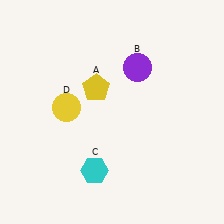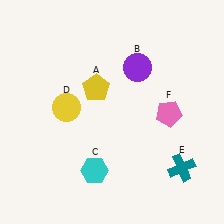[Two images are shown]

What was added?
A teal cross (E), a pink pentagon (F) were added in Image 2.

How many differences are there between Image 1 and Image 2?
There are 2 differences between the two images.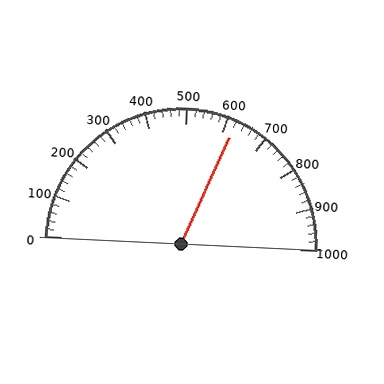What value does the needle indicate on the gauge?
The needle indicates approximately 620.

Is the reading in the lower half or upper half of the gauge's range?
The reading is in the upper half of the range (0 to 1000).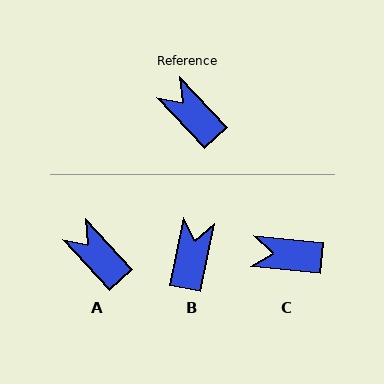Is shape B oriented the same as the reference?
No, it is off by about 54 degrees.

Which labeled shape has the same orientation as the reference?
A.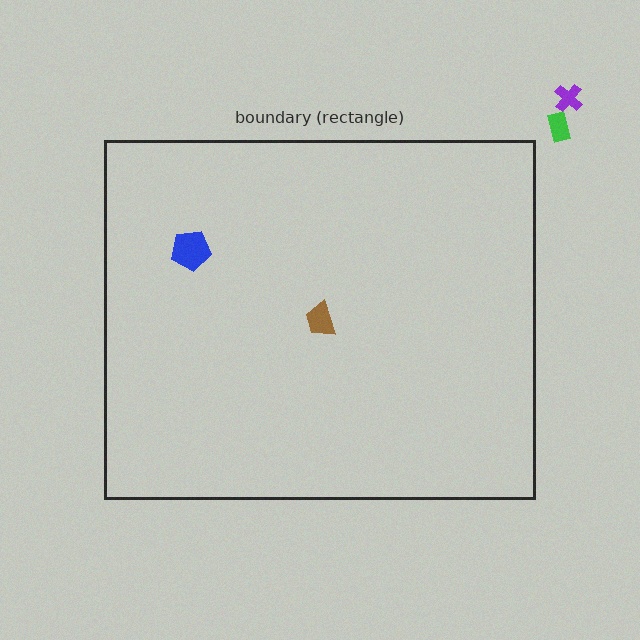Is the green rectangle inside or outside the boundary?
Outside.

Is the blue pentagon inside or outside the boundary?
Inside.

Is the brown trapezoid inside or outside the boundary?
Inside.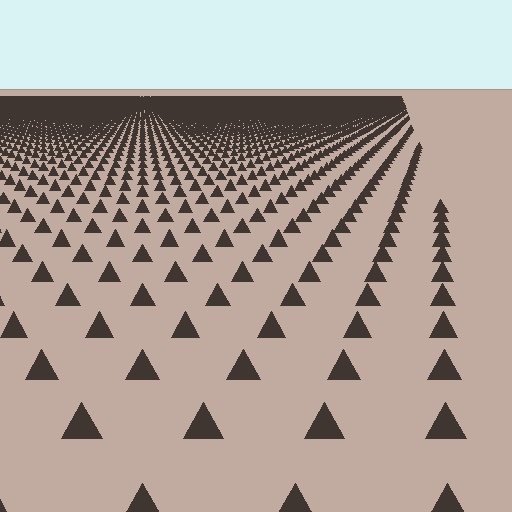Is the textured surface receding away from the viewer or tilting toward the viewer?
The surface is receding away from the viewer. Texture elements get smaller and denser toward the top.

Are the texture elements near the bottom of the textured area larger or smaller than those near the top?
Larger. Near the bottom, elements are closer to the viewer and appear at a bigger on-screen size.